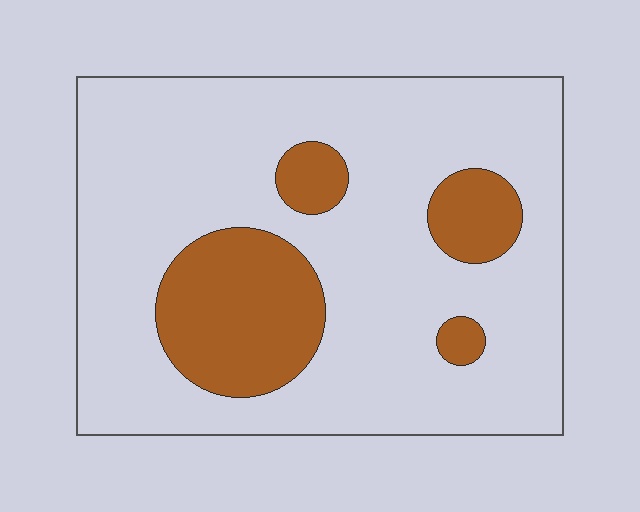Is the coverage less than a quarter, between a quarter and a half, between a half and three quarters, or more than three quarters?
Less than a quarter.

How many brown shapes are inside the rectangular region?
4.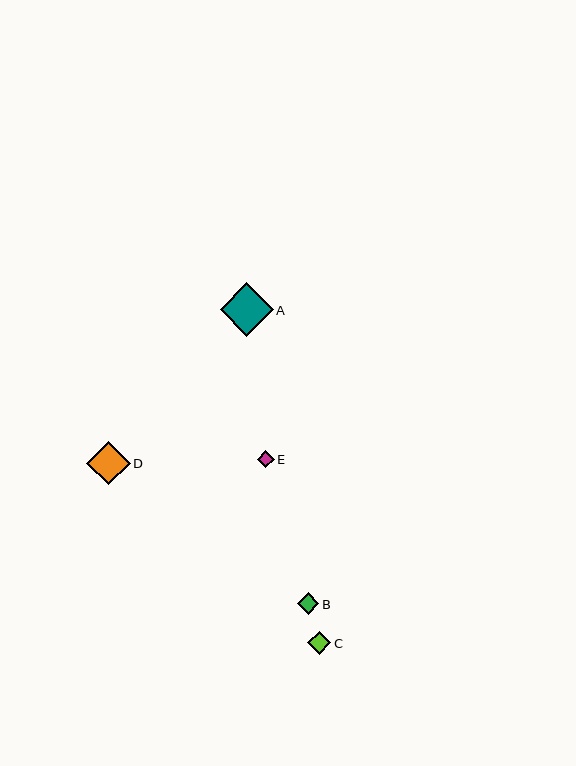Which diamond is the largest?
Diamond A is the largest with a size of approximately 53 pixels.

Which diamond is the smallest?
Diamond E is the smallest with a size of approximately 17 pixels.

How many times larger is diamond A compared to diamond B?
Diamond A is approximately 2.4 times the size of diamond B.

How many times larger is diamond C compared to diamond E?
Diamond C is approximately 1.4 times the size of diamond E.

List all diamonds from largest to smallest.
From largest to smallest: A, D, C, B, E.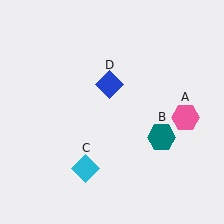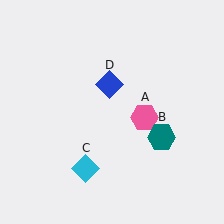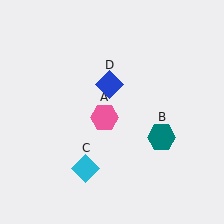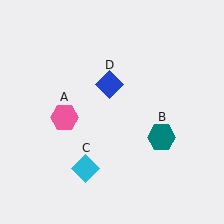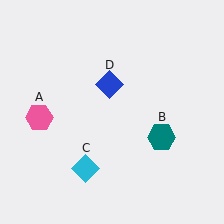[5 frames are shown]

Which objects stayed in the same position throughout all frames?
Teal hexagon (object B) and cyan diamond (object C) and blue diamond (object D) remained stationary.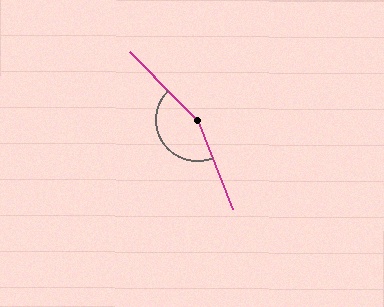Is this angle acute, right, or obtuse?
It is obtuse.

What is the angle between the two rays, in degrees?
Approximately 156 degrees.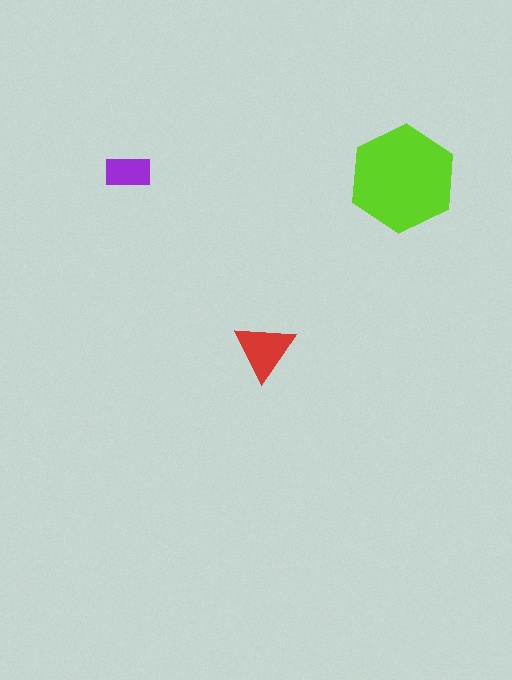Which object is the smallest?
The purple rectangle.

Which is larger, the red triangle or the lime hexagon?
The lime hexagon.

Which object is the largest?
The lime hexagon.